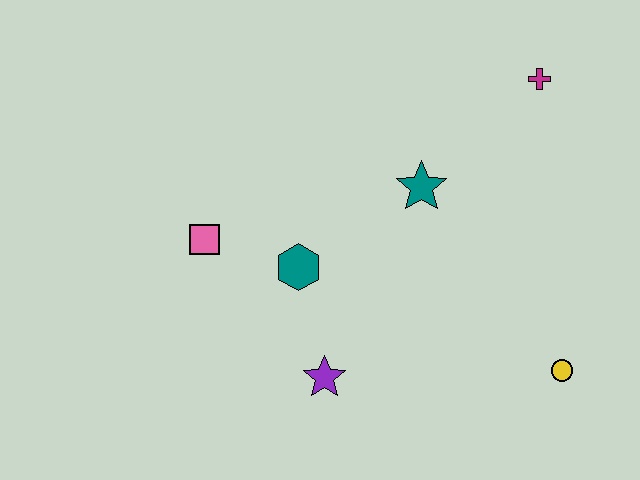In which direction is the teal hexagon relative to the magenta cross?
The teal hexagon is to the left of the magenta cross.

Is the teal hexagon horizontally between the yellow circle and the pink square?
Yes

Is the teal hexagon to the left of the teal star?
Yes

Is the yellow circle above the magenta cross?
No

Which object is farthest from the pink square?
The yellow circle is farthest from the pink square.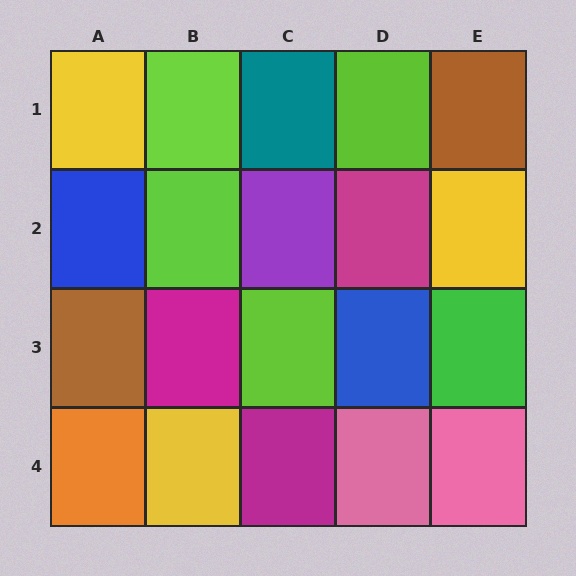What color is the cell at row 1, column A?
Yellow.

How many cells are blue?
2 cells are blue.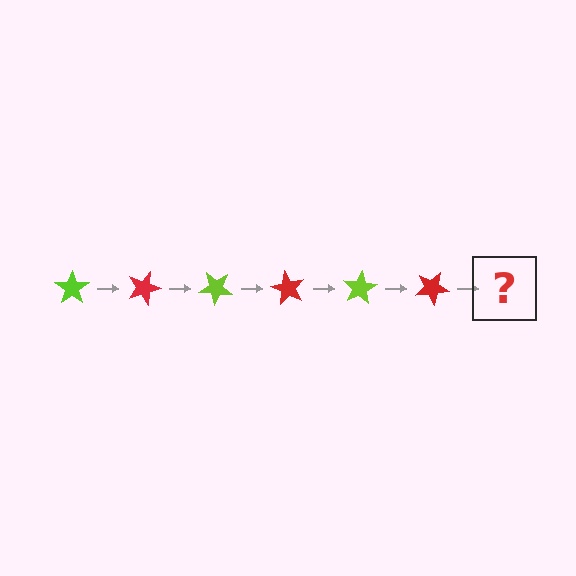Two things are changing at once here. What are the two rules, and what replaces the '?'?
The two rules are that it rotates 20 degrees each step and the color cycles through lime and red. The '?' should be a lime star, rotated 120 degrees from the start.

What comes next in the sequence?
The next element should be a lime star, rotated 120 degrees from the start.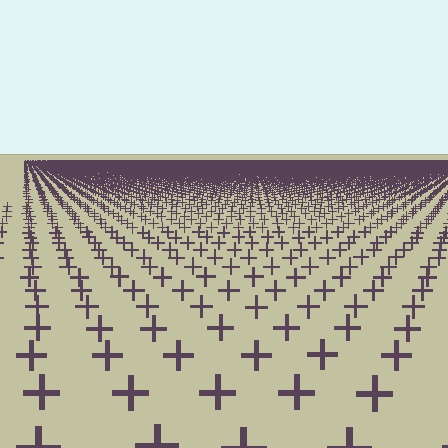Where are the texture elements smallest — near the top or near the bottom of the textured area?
Near the top.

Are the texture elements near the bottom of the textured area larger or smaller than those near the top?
Larger. Near the bottom, elements are closer to the viewer and appear at a bigger on-screen size.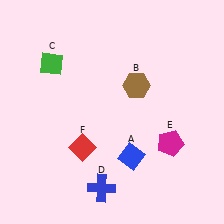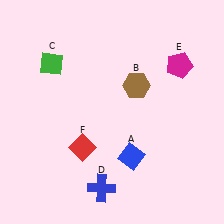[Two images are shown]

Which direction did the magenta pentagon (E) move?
The magenta pentagon (E) moved up.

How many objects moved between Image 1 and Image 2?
1 object moved between the two images.